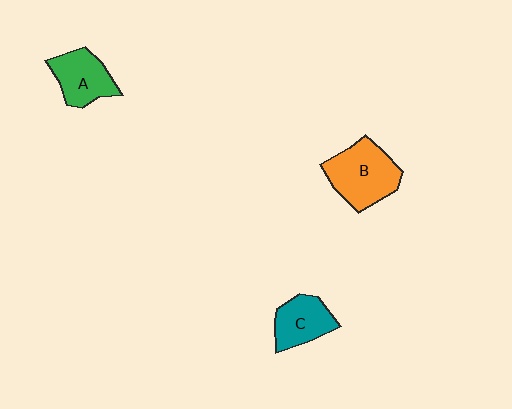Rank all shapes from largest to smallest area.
From largest to smallest: B (orange), A (green), C (teal).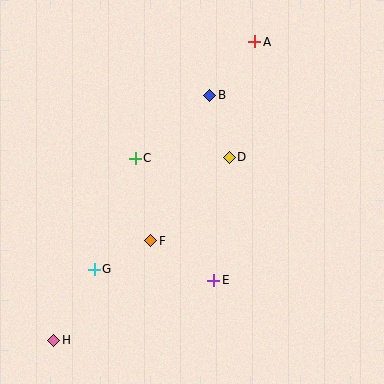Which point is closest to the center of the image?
Point D at (229, 157) is closest to the center.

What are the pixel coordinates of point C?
Point C is at (135, 158).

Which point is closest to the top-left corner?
Point C is closest to the top-left corner.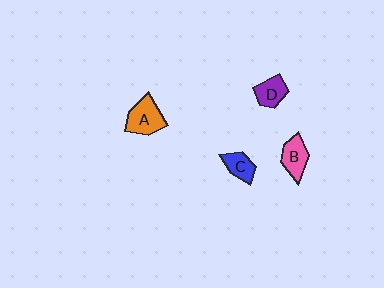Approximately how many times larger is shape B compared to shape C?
Approximately 1.3 times.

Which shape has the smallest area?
Shape C (blue).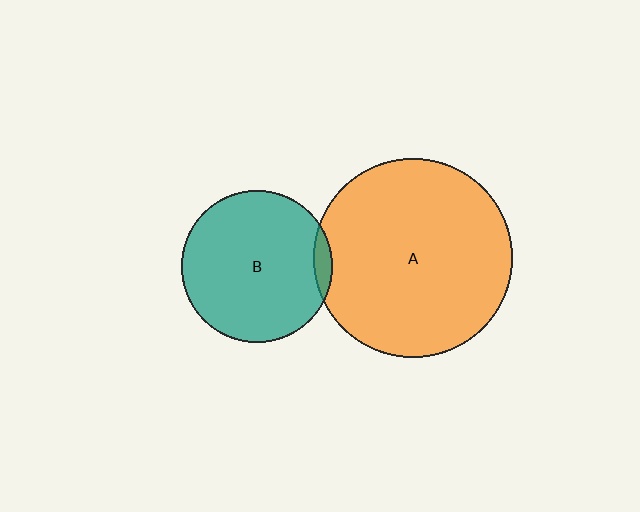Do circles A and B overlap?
Yes.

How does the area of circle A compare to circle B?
Approximately 1.7 times.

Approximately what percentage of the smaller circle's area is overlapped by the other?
Approximately 5%.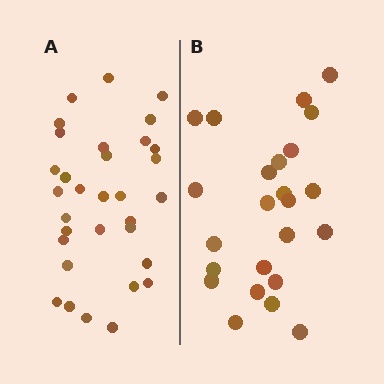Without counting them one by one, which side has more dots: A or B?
Region A (the left region) has more dots.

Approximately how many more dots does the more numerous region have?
Region A has roughly 8 or so more dots than region B.